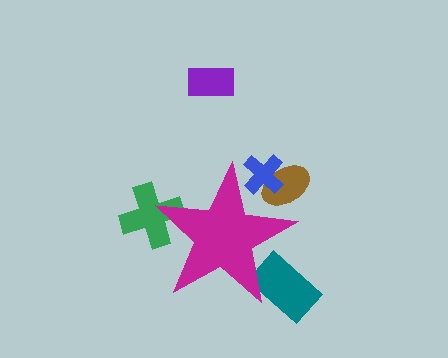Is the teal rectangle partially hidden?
Yes, the teal rectangle is partially hidden behind the magenta star.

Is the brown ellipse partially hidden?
Yes, the brown ellipse is partially hidden behind the magenta star.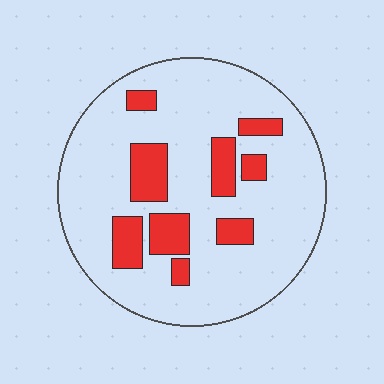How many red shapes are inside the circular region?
9.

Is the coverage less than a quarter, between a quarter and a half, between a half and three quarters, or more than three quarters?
Less than a quarter.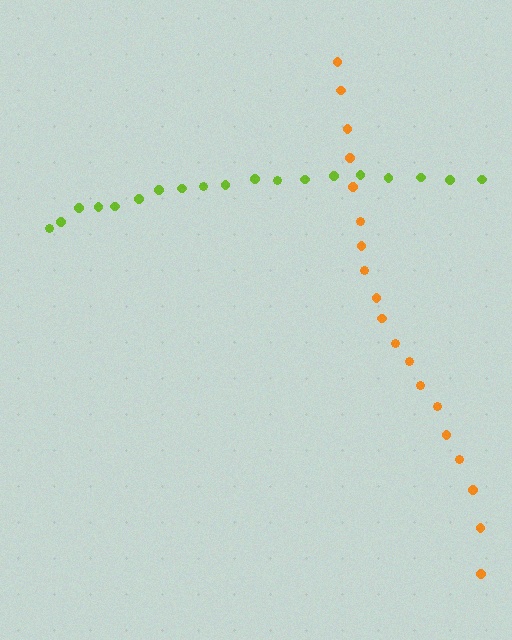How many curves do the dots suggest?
There are 2 distinct paths.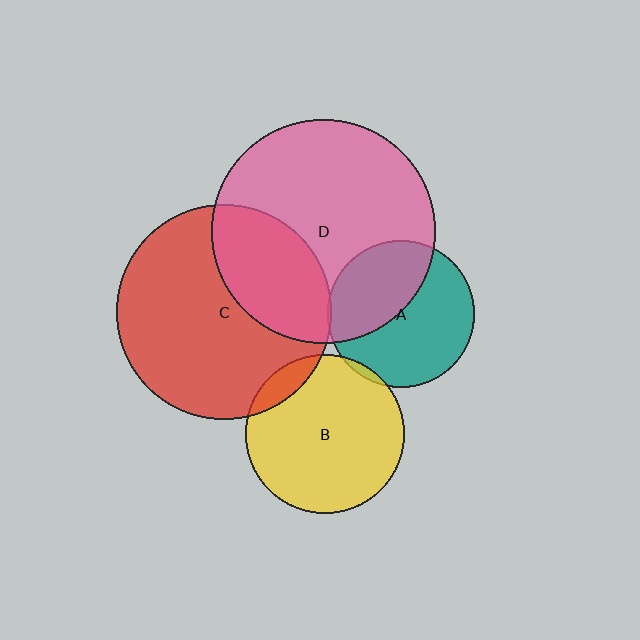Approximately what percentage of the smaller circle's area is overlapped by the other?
Approximately 40%.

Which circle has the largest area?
Circle D (pink).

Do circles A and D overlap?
Yes.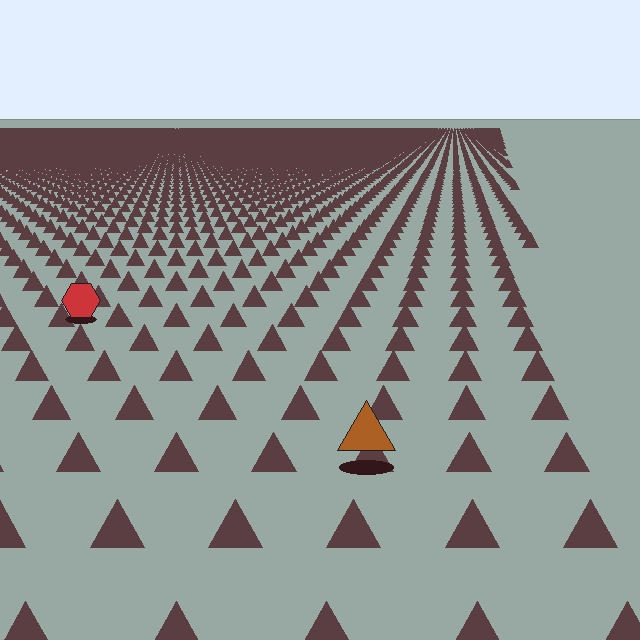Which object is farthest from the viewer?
The red hexagon is farthest from the viewer. It appears smaller and the ground texture around it is denser.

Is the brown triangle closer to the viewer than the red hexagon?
Yes. The brown triangle is closer — you can tell from the texture gradient: the ground texture is coarser near it.